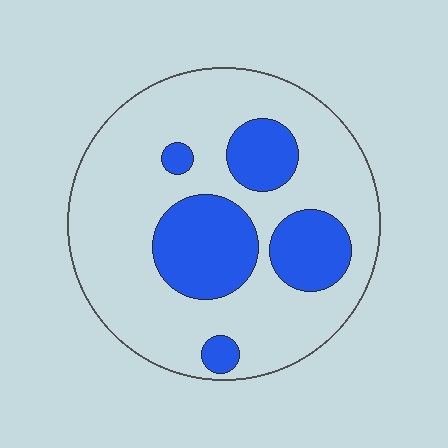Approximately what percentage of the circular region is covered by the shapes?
Approximately 25%.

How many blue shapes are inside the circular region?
5.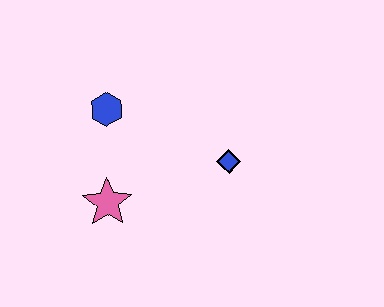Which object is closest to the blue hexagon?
The pink star is closest to the blue hexagon.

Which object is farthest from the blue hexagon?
The blue diamond is farthest from the blue hexagon.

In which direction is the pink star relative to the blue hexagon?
The pink star is below the blue hexagon.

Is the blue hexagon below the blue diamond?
No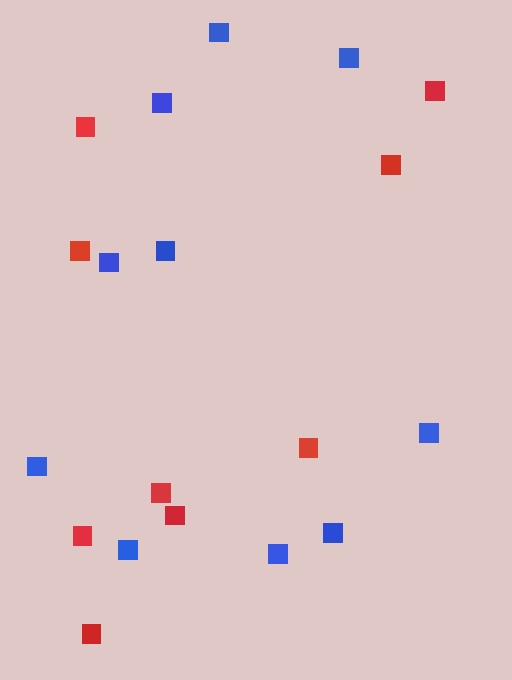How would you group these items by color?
There are 2 groups: one group of red squares (9) and one group of blue squares (10).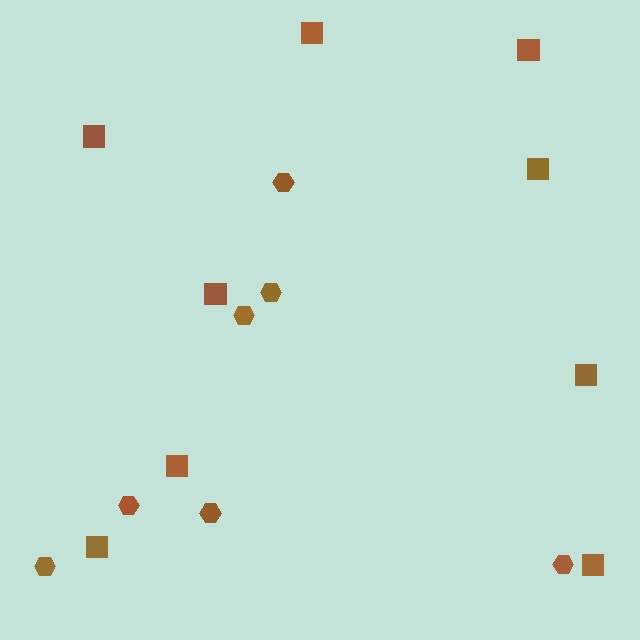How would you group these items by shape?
There are 2 groups: one group of squares (9) and one group of hexagons (7).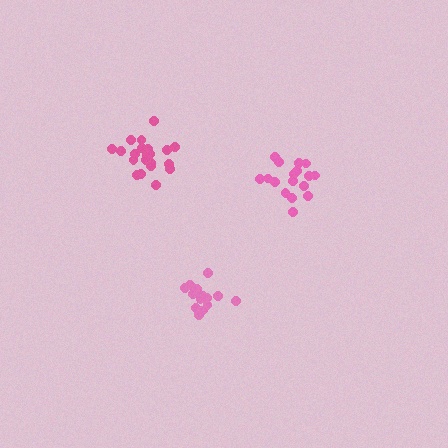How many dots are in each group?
Group 1: 15 dots, Group 2: 17 dots, Group 3: 21 dots (53 total).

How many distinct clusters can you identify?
There are 3 distinct clusters.